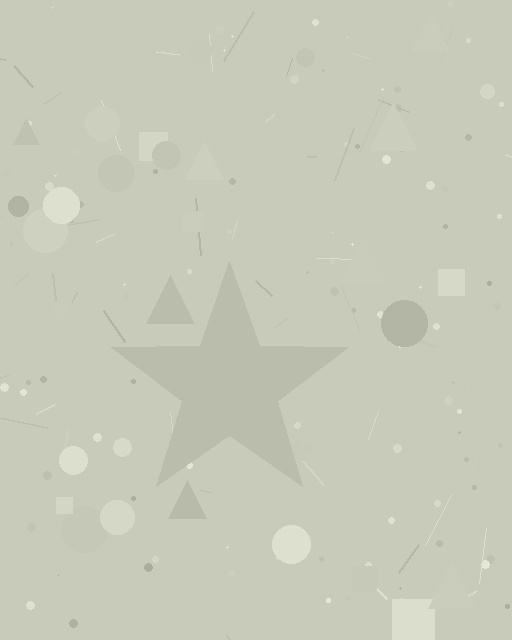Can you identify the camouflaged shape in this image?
The camouflaged shape is a star.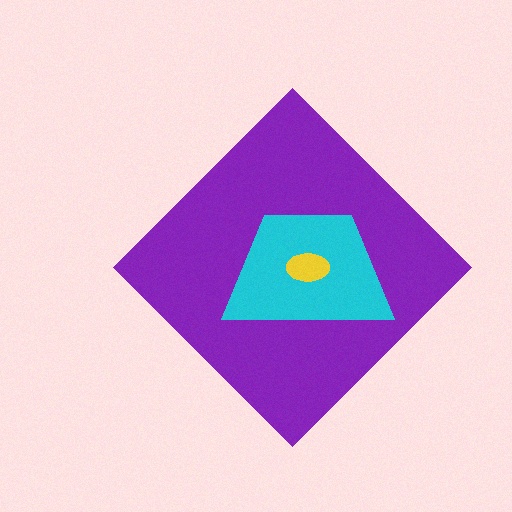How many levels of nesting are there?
3.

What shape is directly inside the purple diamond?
The cyan trapezoid.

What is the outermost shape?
The purple diamond.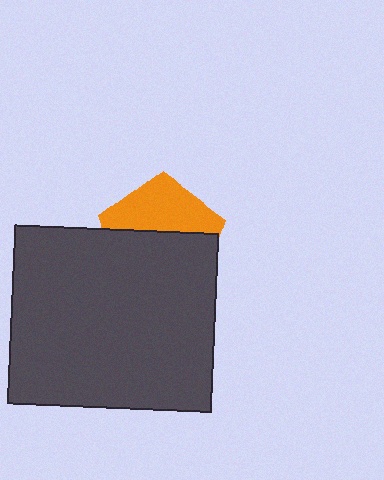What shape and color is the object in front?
The object in front is a dark gray rectangle.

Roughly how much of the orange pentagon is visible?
A small part of it is visible (roughly 42%).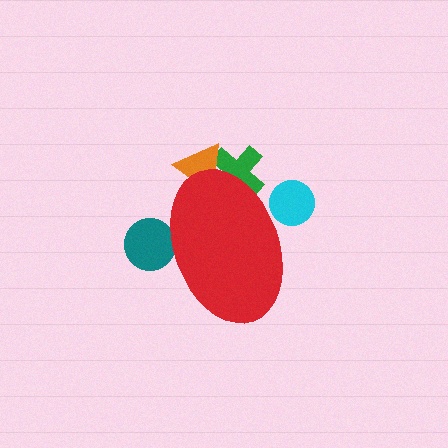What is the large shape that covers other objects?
A red ellipse.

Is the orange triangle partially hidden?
Yes, the orange triangle is partially hidden behind the red ellipse.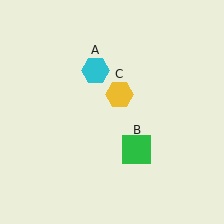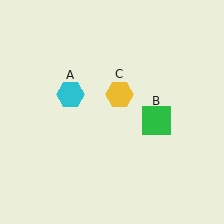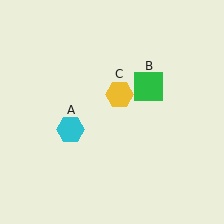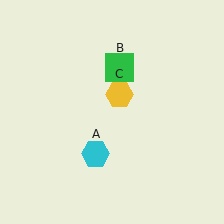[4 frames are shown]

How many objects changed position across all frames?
2 objects changed position: cyan hexagon (object A), green square (object B).